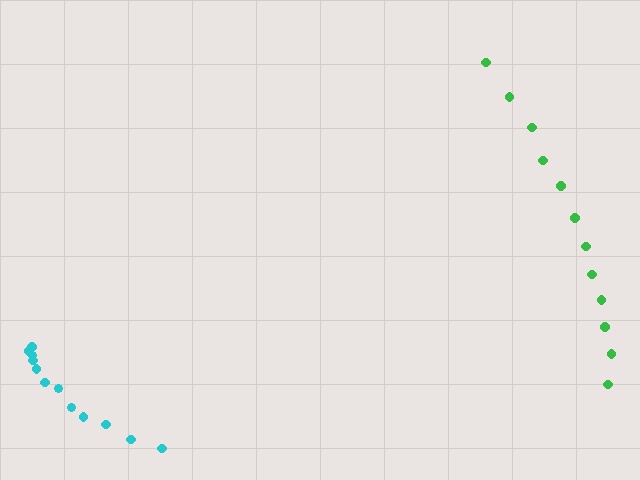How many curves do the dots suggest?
There are 2 distinct paths.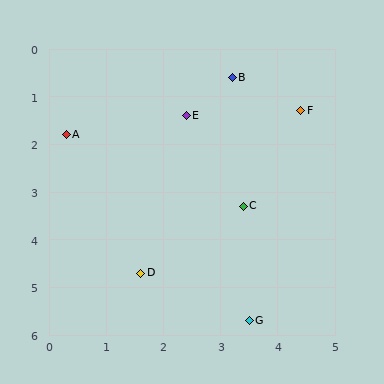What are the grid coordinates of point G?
Point G is at approximately (3.5, 5.7).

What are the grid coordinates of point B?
Point B is at approximately (3.2, 0.6).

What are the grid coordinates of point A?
Point A is at approximately (0.3, 1.8).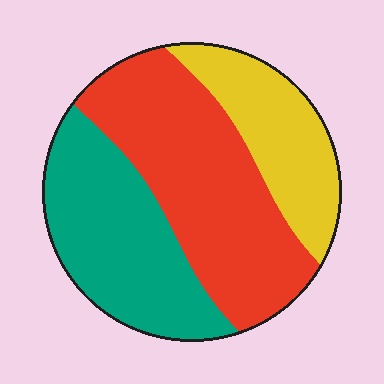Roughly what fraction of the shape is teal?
Teal takes up between a third and a half of the shape.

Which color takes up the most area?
Red, at roughly 45%.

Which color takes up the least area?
Yellow, at roughly 25%.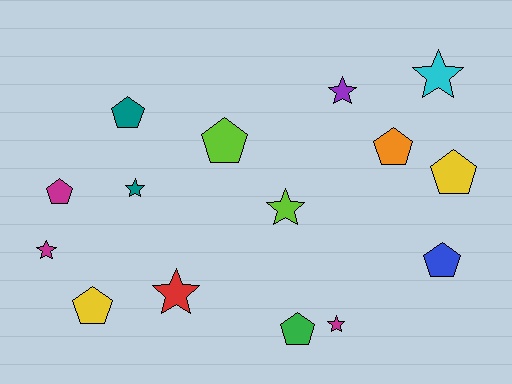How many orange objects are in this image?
There is 1 orange object.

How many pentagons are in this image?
There are 8 pentagons.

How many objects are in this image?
There are 15 objects.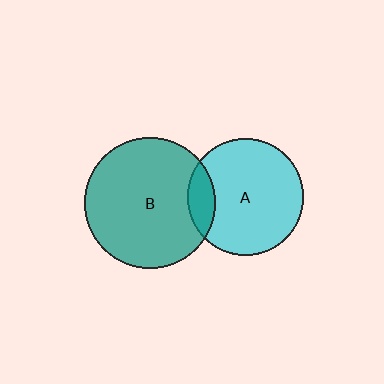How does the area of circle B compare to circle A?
Approximately 1.3 times.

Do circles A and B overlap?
Yes.